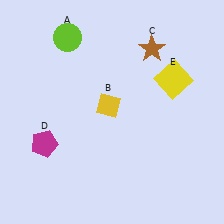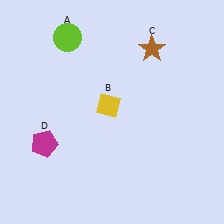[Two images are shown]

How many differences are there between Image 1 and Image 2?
There is 1 difference between the two images.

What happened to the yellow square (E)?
The yellow square (E) was removed in Image 2. It was in the top-right area of Image 1.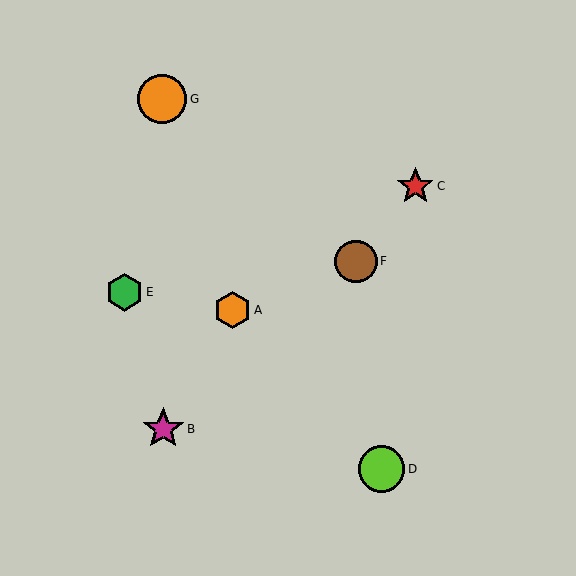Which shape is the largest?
The orange circle (labeled G) is the largest.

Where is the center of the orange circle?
The center of the orange circle is at (162, 99).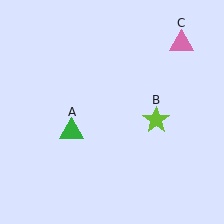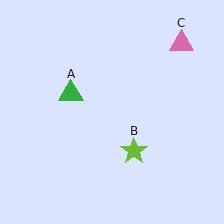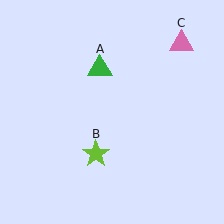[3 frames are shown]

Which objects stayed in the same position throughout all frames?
Pink triangle (object C) remained stationary.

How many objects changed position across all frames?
2 objects changed position: green triangle (object A), lime star (object B).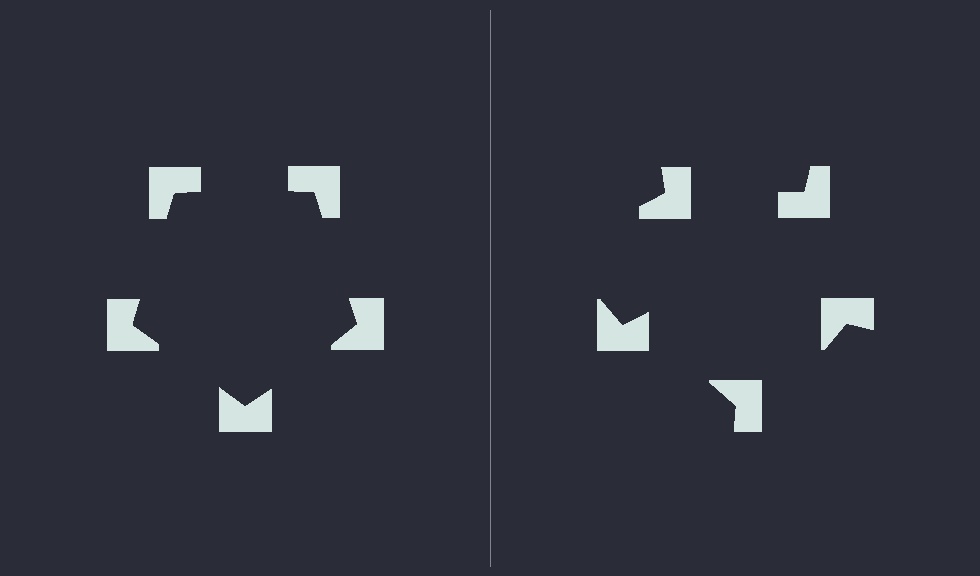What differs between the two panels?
The notched squares are positioned identically on both sides; only the wedge orientations differ. On the left they align to a pentagon; on the right they are misaligned.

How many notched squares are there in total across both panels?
10 — 5 on each side.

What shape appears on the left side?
An illusory pentagon.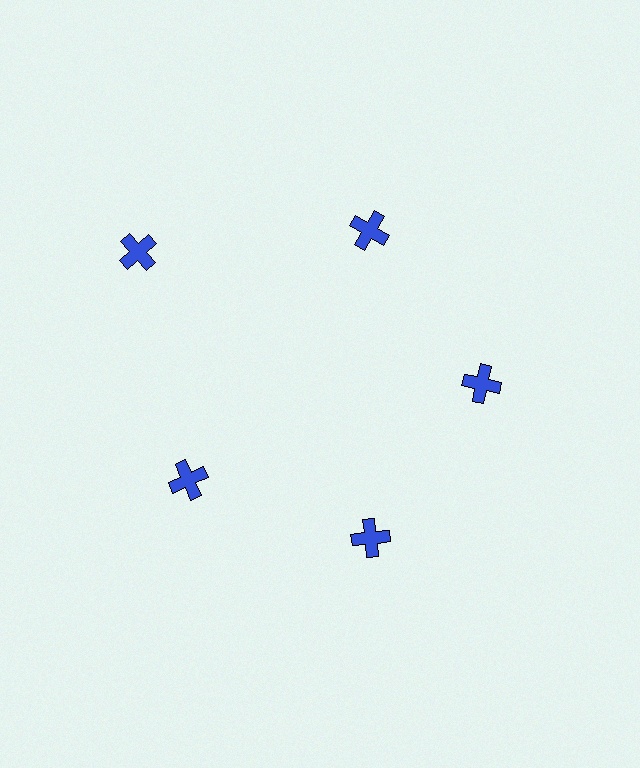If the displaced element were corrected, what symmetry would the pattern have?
It would have 5-fold rotational symmetry — the pattern would map onto itself every 72 degrees.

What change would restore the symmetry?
The symmetry would be restored by moving it inward, back onto the ring so that all 5 crosses sit at equal angles and equal distance from the center.